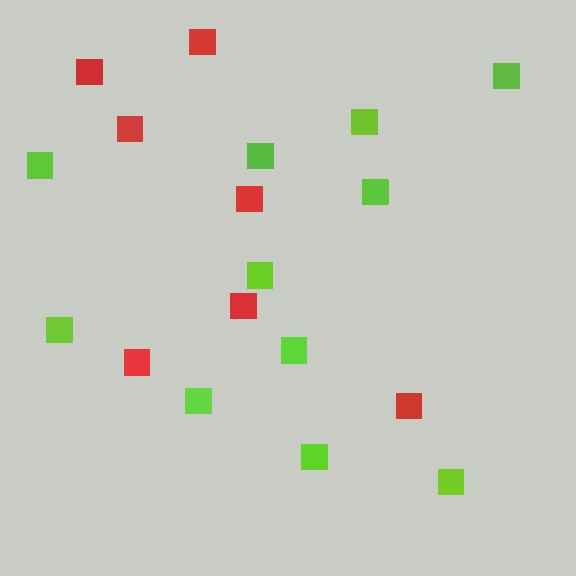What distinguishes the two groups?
There are 2 groups: one group of red squares (7) and one group of lime squares (11).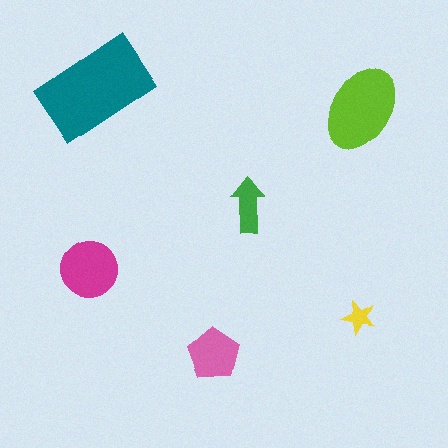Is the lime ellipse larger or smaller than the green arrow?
Larger.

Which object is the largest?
The teal rectangle.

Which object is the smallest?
The yellow star.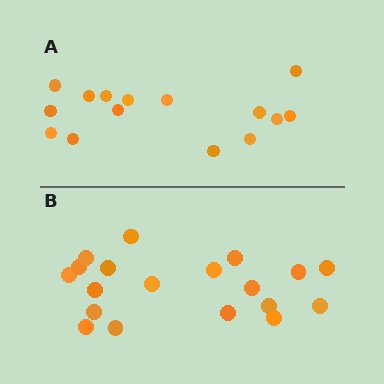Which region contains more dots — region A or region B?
Region B (the bottom region) has more dots.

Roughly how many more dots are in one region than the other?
Region B has about 4 more dots than region A.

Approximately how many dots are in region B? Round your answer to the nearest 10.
About 20 dots. (The exact count is 19, which rounds to 20.)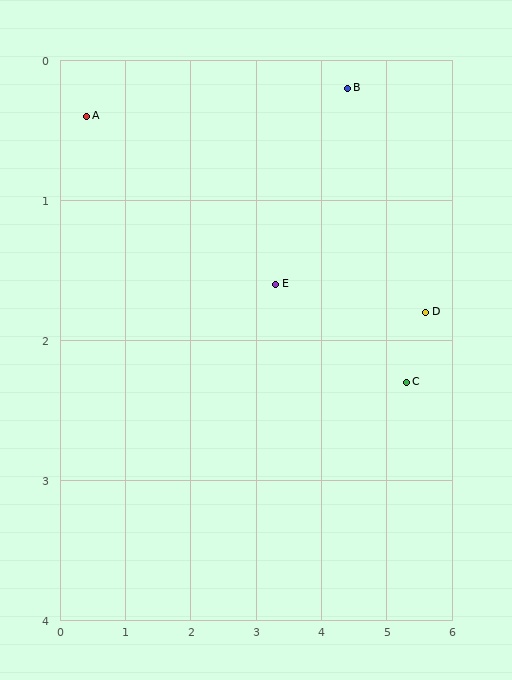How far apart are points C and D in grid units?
Points C and D are about 0.6 grid units apart.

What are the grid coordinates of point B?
Point B is at approximately (4.4, 0.2).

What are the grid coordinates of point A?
Point A is at approximately (0.4, 0.4).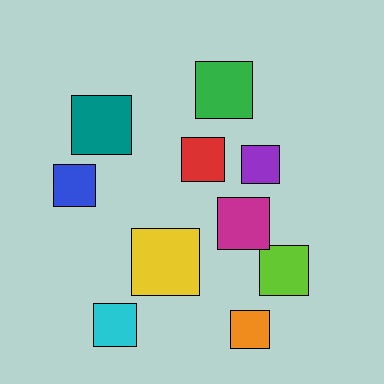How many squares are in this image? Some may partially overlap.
There are 10 squares.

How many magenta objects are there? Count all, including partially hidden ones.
There is 1 magenta object.